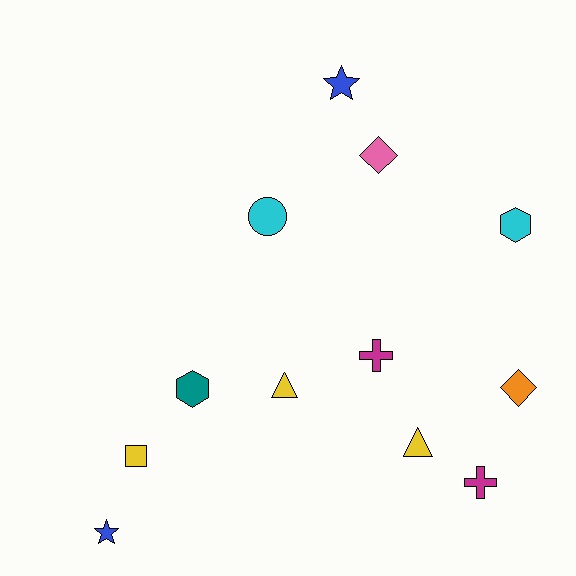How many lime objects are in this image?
There are no lime objects.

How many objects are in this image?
There are 12 objects.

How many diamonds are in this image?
There are 2 diamonds.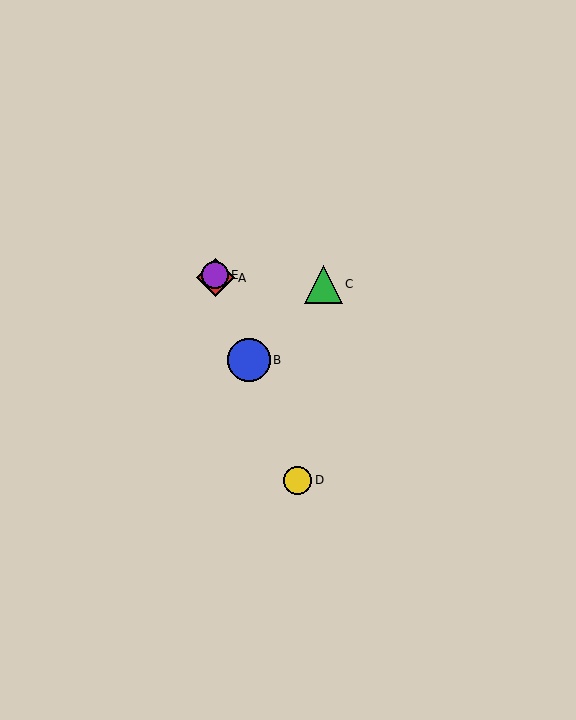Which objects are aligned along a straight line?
Objects A, B, D, E are aligned along a straight line.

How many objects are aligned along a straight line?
4 objects (A, B, D, E) are aligned along a straight line.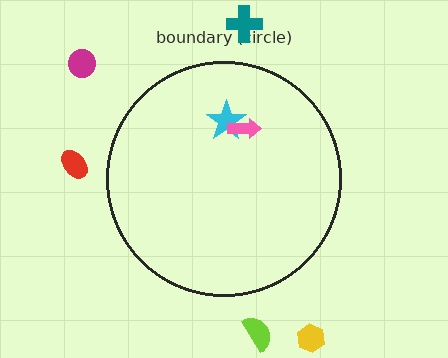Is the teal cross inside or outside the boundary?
Outside.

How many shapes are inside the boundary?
2 inside, 5 outside.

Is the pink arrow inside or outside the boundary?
Inside.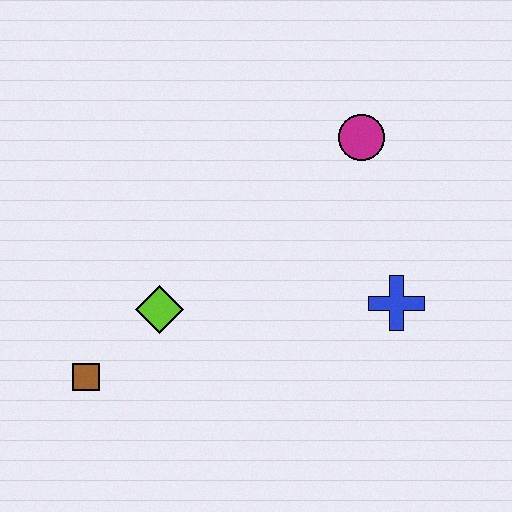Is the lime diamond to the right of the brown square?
Yes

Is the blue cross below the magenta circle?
Yes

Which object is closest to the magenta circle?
The blue cross is closest to the magenta circle.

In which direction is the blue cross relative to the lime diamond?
The blue cross is to the right of the lime diamond.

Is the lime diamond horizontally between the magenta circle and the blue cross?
No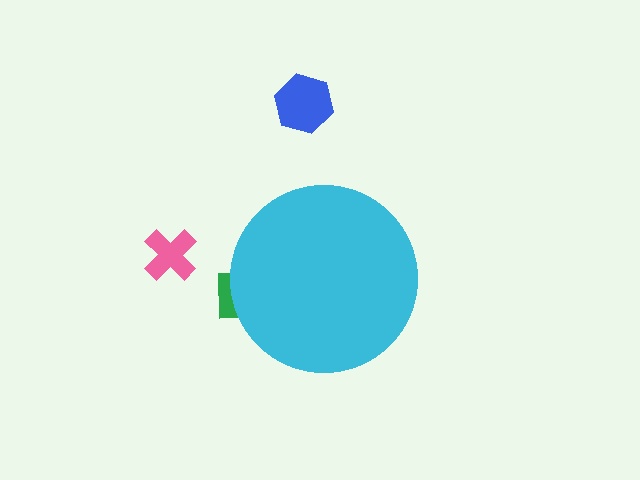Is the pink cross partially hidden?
No, the pink cross is fully visible.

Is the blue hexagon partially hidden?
No, the blue hexagon is fully visible.